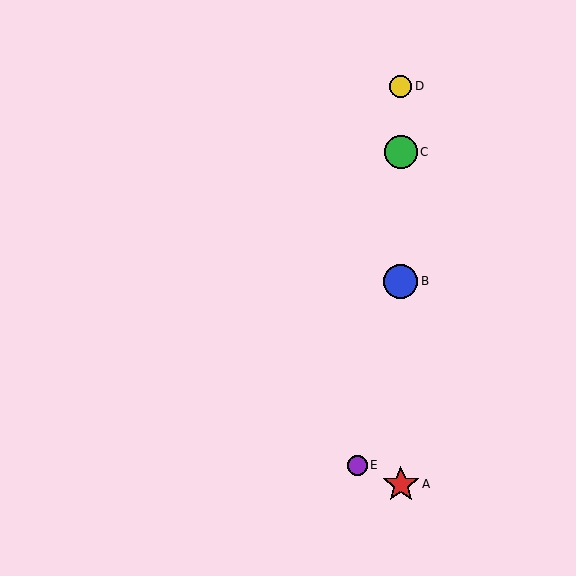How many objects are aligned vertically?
4 objects (A, B, C, D) are aligned vertically.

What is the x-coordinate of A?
Object A is at x≈401.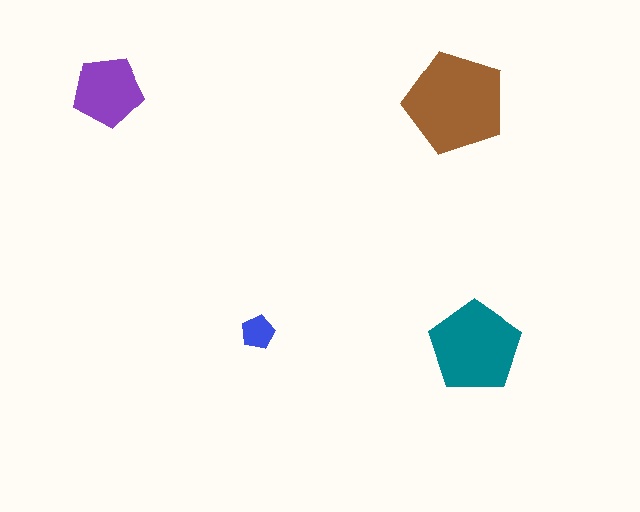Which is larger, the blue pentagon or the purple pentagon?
The purple one.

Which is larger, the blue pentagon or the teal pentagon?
The teal one.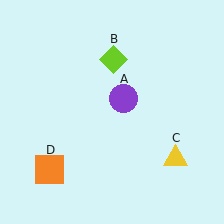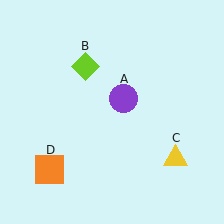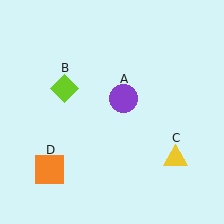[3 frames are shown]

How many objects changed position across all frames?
1 object changed position: lime diamond (object B).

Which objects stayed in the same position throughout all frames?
Purple circle (object A) and yellow triangle (object C) and orange square (object D) remained stationary.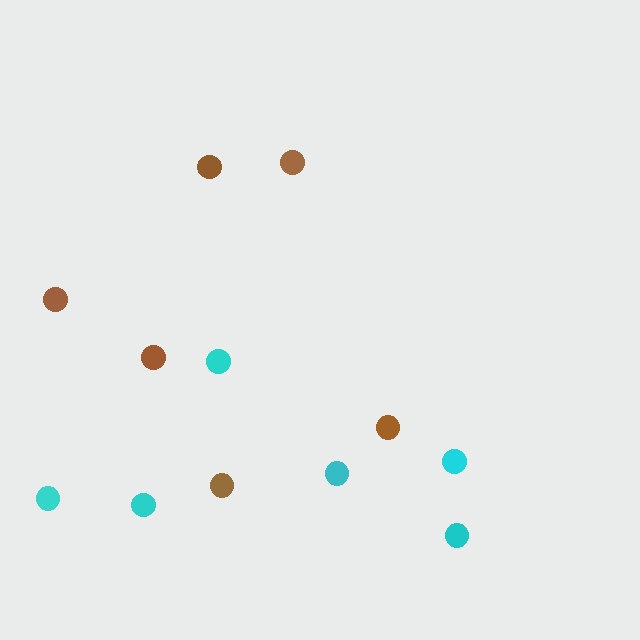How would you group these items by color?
There are 2 groups: one group of cyan circles (6) and one group of brown circles (6).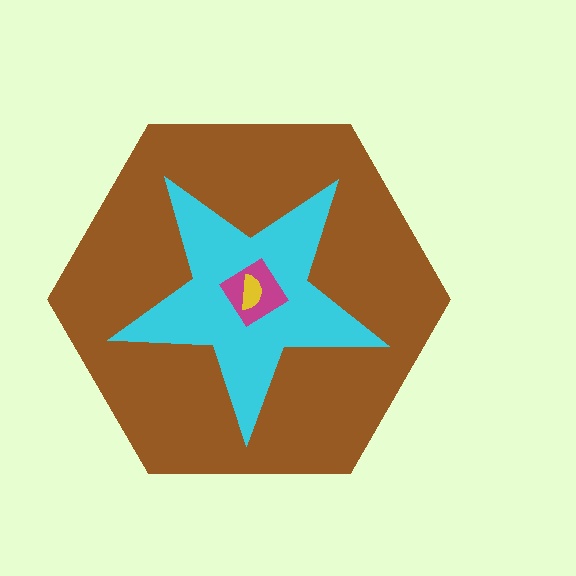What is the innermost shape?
The yellow semicircle.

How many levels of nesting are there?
4.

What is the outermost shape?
The brown hexagon.